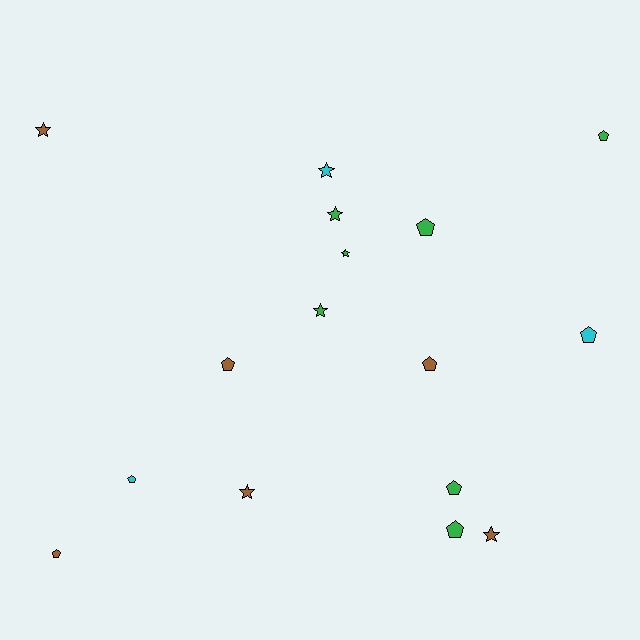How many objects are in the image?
There are 16 objects.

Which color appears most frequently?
Green, with 7 objects.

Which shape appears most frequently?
Pentagon, with 9 objects.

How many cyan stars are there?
There is 1 cyan star.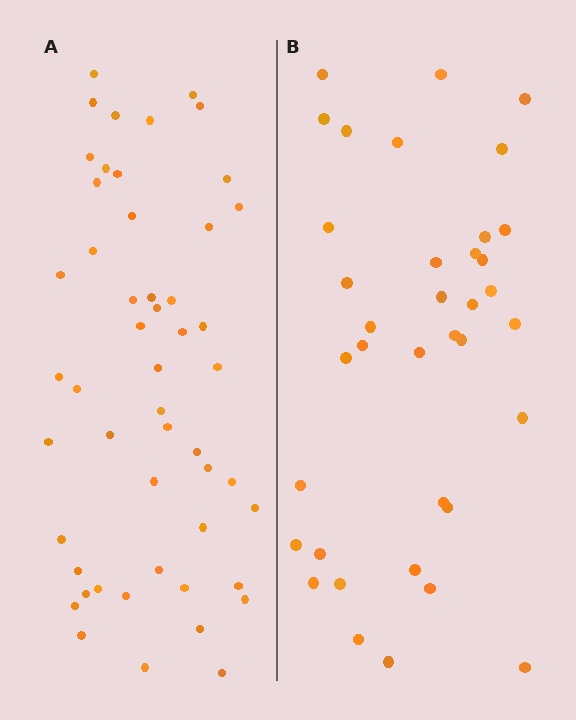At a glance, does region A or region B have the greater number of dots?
Region A (the left region) has more dots.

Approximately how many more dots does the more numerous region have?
Region A has approximately 15 more dots than region B.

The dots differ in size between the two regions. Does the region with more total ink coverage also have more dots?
No. Region B has more total ink coverage because its dots are larger, but region A actually contains more individual dots. Total area can be misleading — the number of items is what matters here.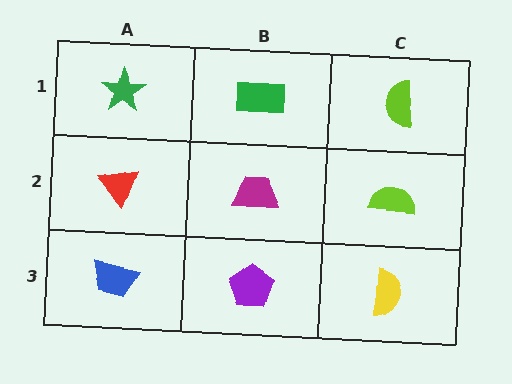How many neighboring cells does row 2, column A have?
3.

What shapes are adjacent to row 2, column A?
A green star (row 1, column A), a blue trapezoid (row 3, column A), a magenta trapezoid (row 2, column B).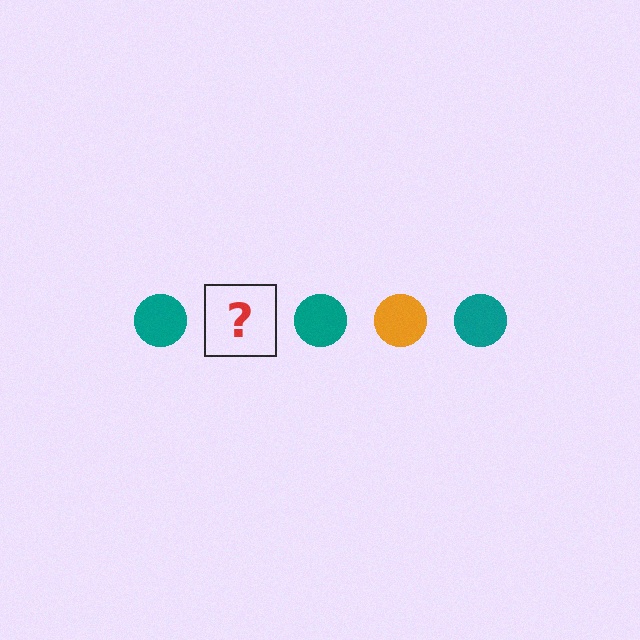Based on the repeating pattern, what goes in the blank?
The blank should be an orange circle.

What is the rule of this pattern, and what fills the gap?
The rule is that the pattern cycles through teal, orange circles. The gap should be filled with an orange circle.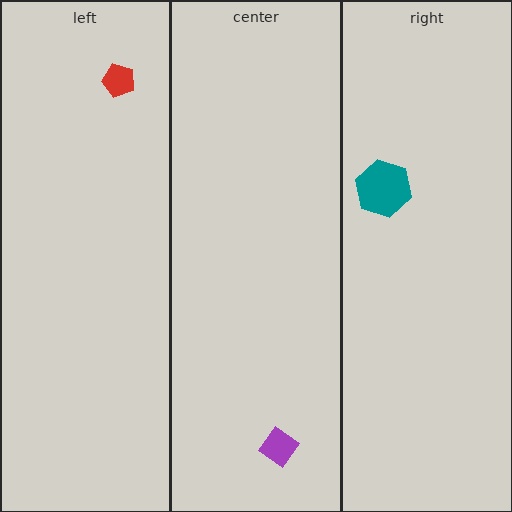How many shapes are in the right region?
1.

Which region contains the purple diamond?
The center region.